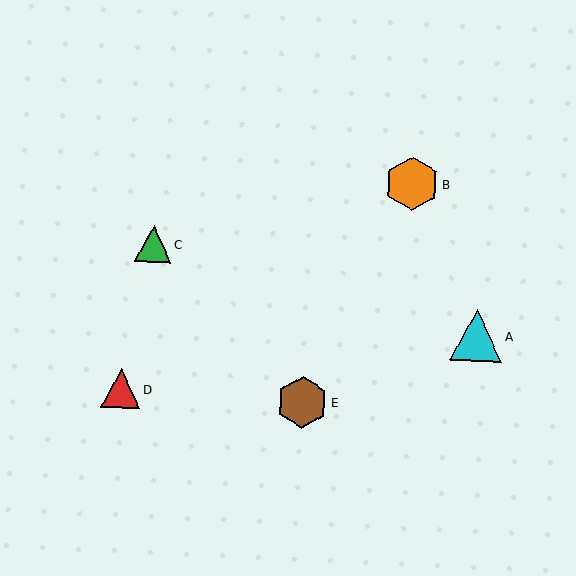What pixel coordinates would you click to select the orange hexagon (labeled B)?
Click at (412, 184) to select the orange hexagon B.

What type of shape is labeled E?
Shape E is a brown hexagon.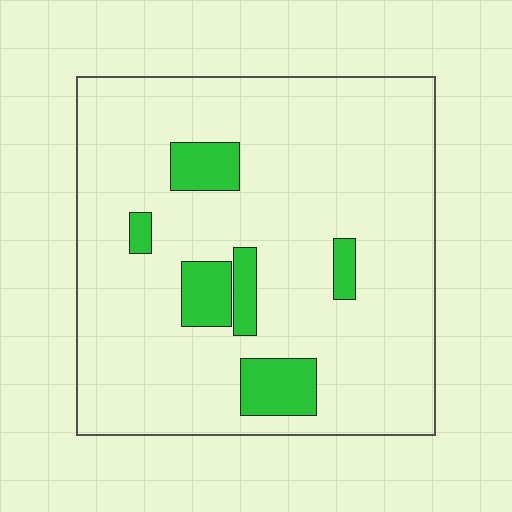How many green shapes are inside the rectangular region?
6.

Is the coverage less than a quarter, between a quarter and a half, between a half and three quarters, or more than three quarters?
Less than a quarter.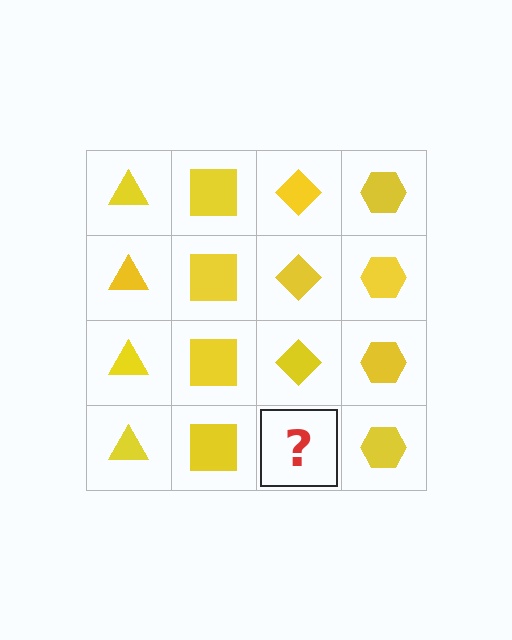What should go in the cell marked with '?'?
The missing cell should contain a yellow diamond.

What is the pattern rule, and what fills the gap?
The rule is that each column has a consistent shape. The gap should be filled with a yellow diamond.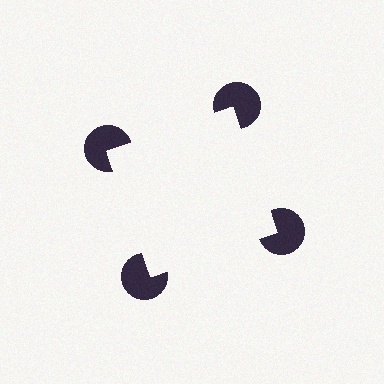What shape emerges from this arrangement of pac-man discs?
An illusory square — its edges are inferred from the aligned wedge cuts in the pac-man discs, not physically drawn.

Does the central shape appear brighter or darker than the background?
It typically appears slightly brighter than the background, even though no actual brightness change is drawn.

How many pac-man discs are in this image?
There are 4 — one at each vertex of the illusory square.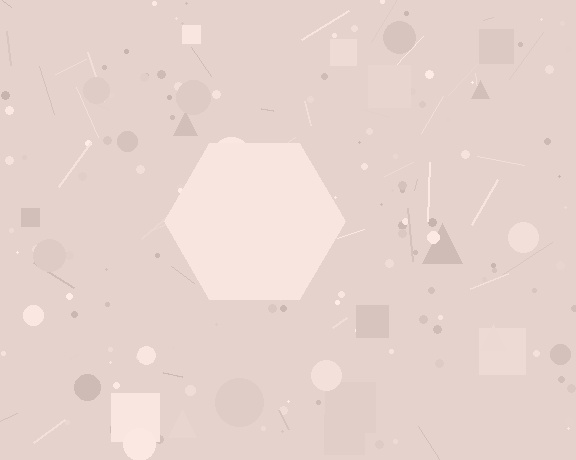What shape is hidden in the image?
A hexagon is hidden in the image.